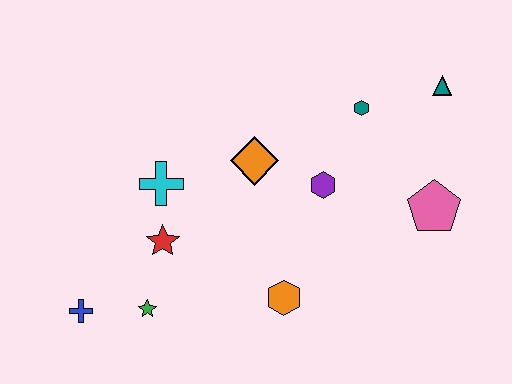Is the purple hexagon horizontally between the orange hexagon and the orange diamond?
No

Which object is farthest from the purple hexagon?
The blue cross is farthest from the purple hexagon.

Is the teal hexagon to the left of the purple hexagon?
No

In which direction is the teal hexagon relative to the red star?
The teal hexagon is to the right of the red star.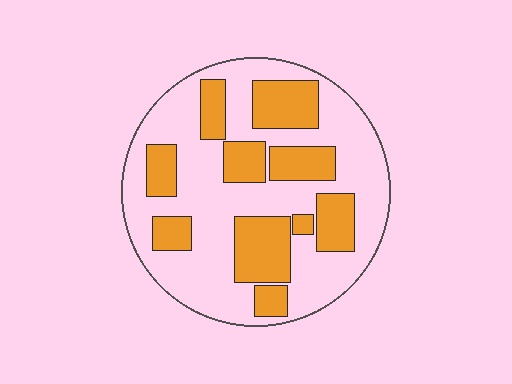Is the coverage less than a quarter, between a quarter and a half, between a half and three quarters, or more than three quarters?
Between a quarter and a half.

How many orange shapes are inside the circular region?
10.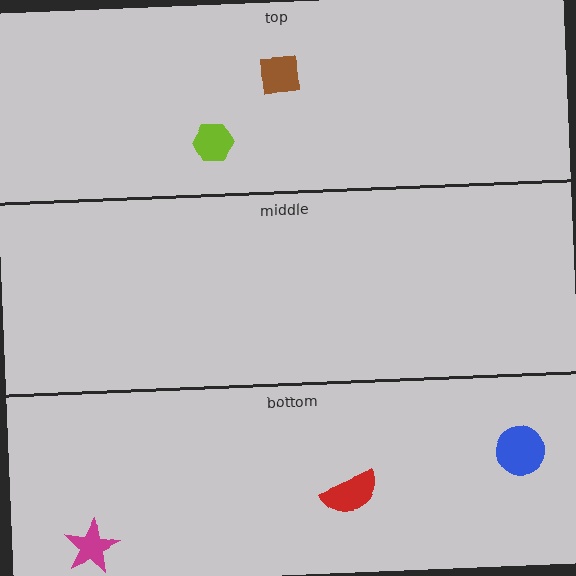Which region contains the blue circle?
The bottom region.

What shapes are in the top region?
The lime hexagon, the brown square.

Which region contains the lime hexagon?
The top region.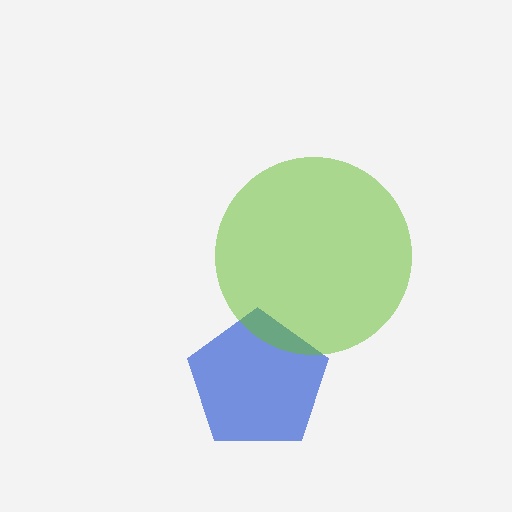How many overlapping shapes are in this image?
There are 2 overlapping shapes in the image.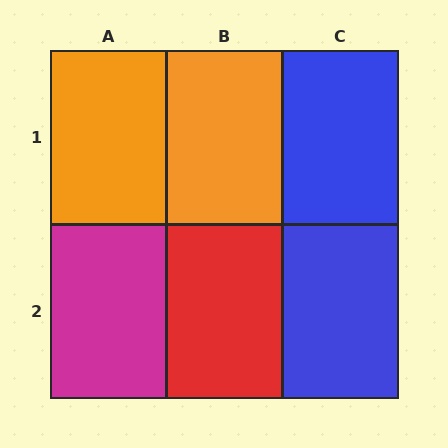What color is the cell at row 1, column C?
Blue.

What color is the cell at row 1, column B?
Orange.